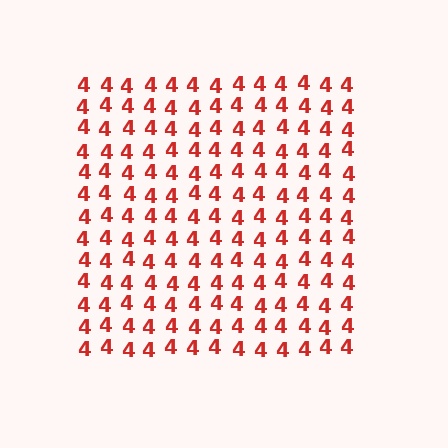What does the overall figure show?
The overall figure shows a square.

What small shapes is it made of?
It is made of small digit 4's.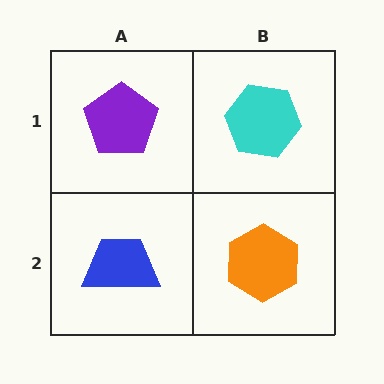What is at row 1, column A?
A purple pentagon.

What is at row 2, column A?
A blue trapezoid.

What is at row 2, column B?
An orange hexagon.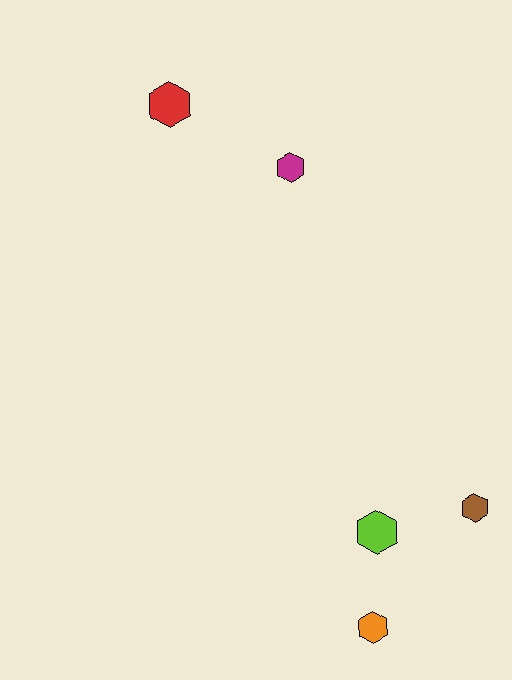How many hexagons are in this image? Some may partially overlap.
There are 5 hexagons.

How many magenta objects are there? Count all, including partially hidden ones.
There is 1 magenta object.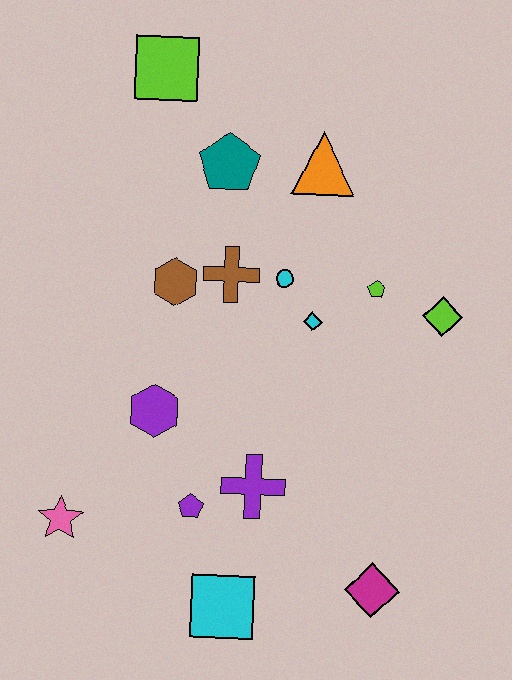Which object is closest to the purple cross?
The purple pentagon is closest to the purple cross.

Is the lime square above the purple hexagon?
Yes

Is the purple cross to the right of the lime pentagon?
No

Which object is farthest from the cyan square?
The lime square is farthest from the cyan square.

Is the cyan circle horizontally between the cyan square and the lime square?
No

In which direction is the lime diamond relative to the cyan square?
The lime diamond is above the cyan square.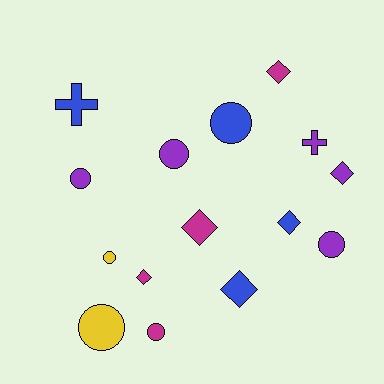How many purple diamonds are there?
There is 1 purple diamond.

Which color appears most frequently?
Purple, with 5 objects.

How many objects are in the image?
There are 15 objects.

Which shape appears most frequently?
Circle, with 7 objects.